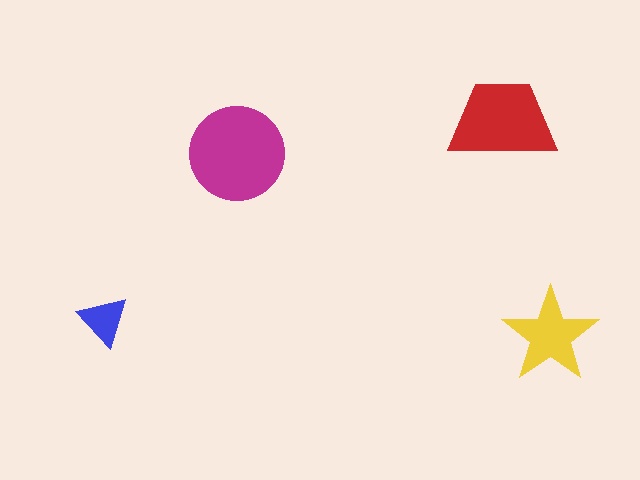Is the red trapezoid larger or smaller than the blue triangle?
Larger.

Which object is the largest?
The magenta circle.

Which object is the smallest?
The blue triangle.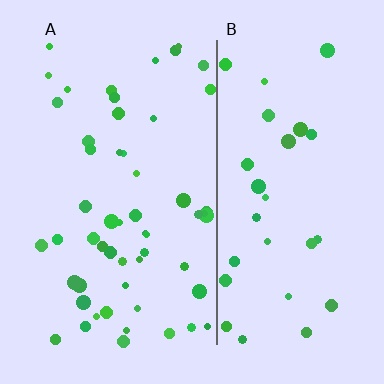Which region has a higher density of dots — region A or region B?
A (the left).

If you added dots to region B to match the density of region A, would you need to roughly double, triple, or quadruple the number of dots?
Approximately double.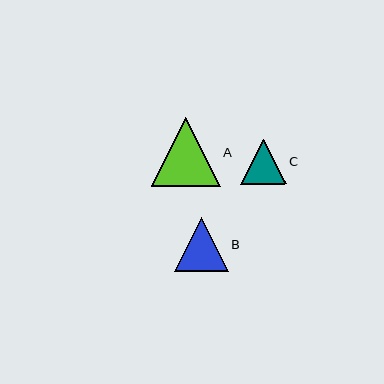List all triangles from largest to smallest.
From largest to smallest: A, B, C.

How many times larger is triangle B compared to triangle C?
Triangle B is approximately 1.2 times the size of triangle C.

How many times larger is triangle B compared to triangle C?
Triangle B is approximately 1.2 times the size of triangle C.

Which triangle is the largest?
Triangle A is the largest with a size of approximately 69 pixels.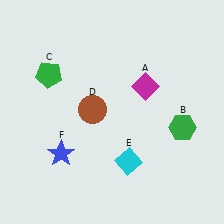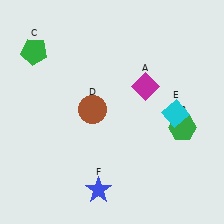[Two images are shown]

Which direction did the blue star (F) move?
The blue star (F) moved right.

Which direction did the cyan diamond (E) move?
The cyan diamond (E) moved up.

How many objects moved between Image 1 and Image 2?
3 objects moved between the two images.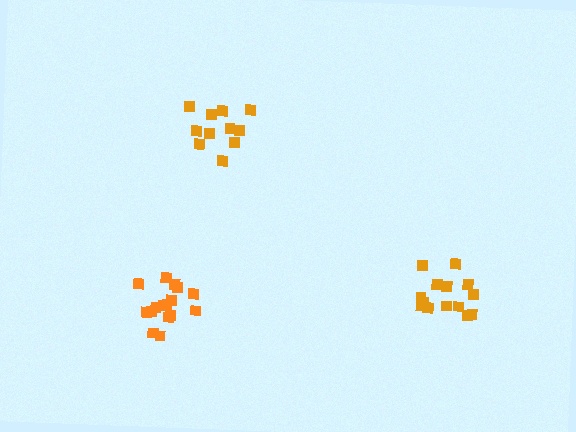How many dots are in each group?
Group 1: 14 dots, Group 2: 16 dots, Group 3: 11 dots (41 total).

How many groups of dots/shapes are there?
There are 3 groups.